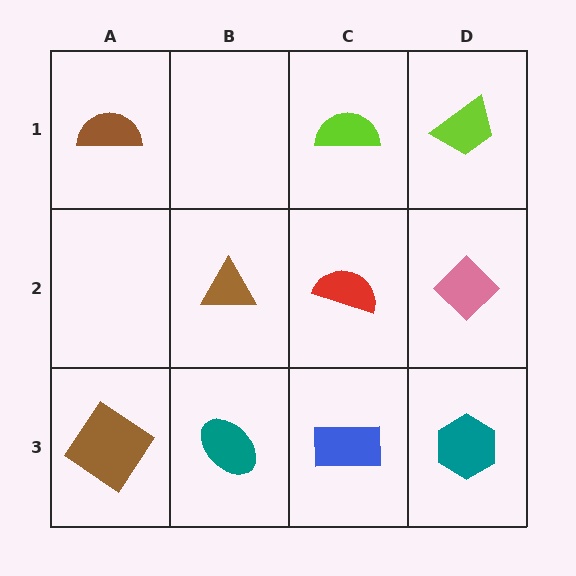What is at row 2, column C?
A red semicircle.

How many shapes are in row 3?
4 shapes.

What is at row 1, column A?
A brown semicircle.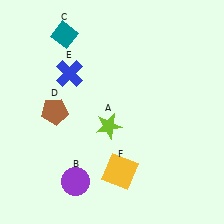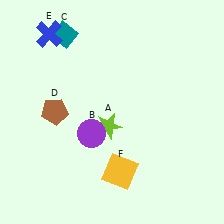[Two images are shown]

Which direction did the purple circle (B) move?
The purple circle (B) moved up.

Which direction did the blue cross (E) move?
The blue cross (E) moved up.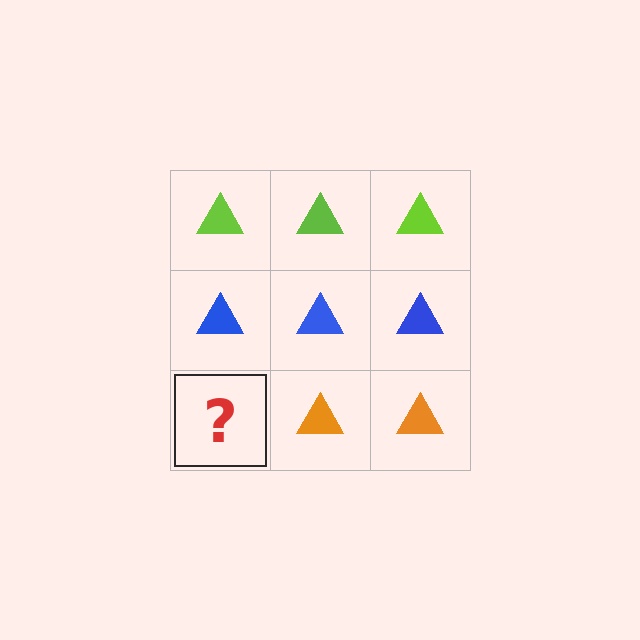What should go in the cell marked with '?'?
The missing cell should contain an orange triangle.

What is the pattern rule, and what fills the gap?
The rule is that each row has a consistent color. The gap should be filled with an orange triangle.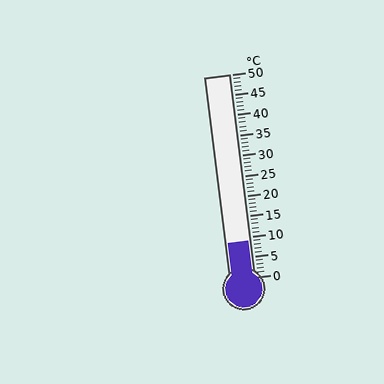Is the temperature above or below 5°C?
The temperature is above 5°C.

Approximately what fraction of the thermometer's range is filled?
The thermometer is filled to approximately 20% of its range.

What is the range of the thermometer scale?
The thermometer scale ranges from 0°C to 50°C.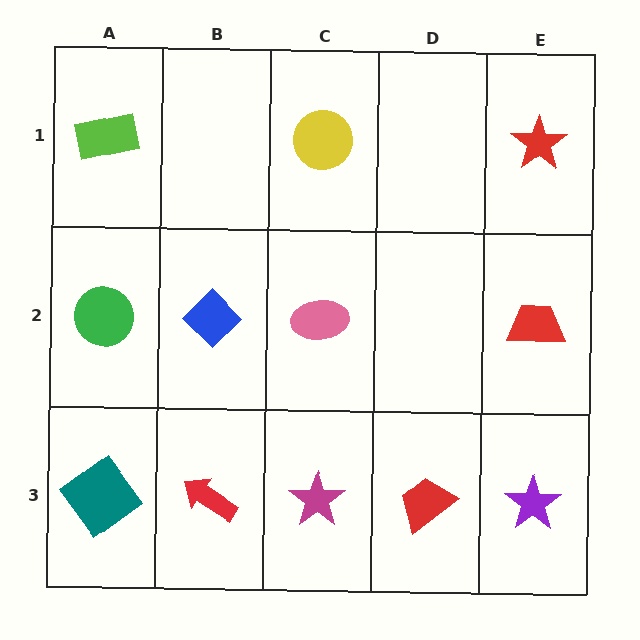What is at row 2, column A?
A green circle.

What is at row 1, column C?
A yellow circle.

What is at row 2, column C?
A pink ellipse.